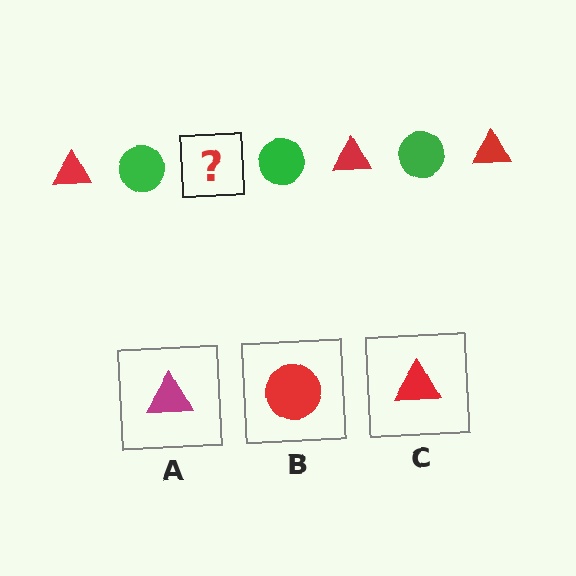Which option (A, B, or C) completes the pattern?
C.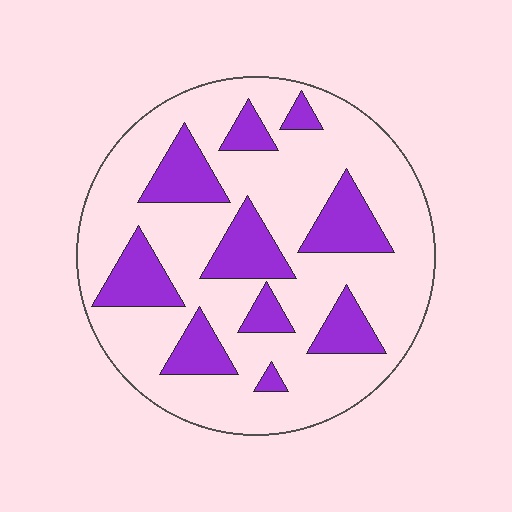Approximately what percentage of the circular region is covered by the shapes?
Approximately 25%.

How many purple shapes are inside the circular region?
10.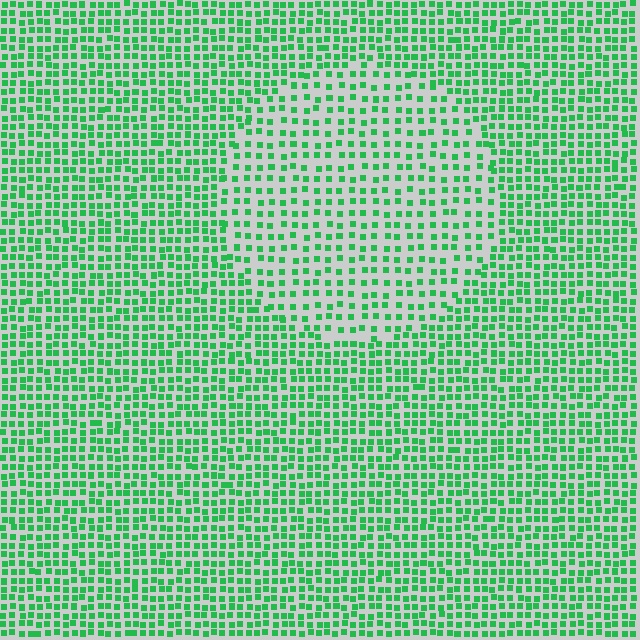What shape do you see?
I see a circle.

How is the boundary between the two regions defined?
The boundary is defined by a change in element density (approximately 1.7x ratio). All elements are the same color, size, and shape.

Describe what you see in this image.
The image contains small green elements arranged at two different densities. A circle-shaped region is visible where the elements are less densely packed than the surrounding area.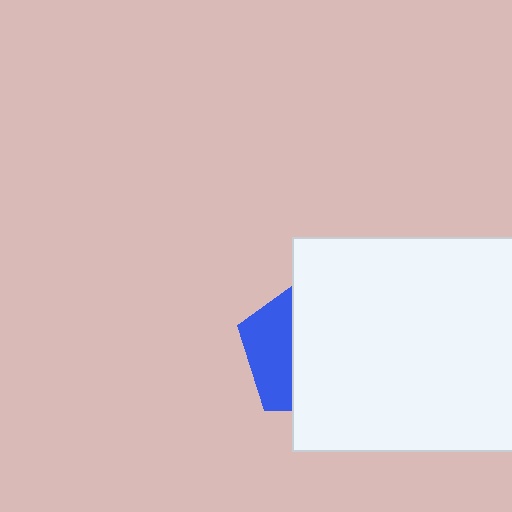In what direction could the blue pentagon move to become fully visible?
The blue pentagon could move left. That would shift it out from behind the white rectangle entirely.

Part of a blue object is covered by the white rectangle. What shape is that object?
It is a pentagon.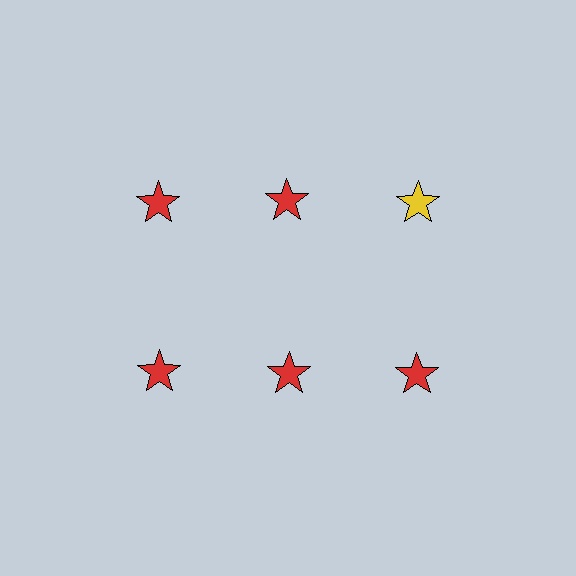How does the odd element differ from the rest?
It has a different color: yellow instead of red.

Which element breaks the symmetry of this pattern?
The yellow star in the top row, center column breaks the symmetry. All other shapes are red stars.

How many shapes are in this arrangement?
There are 6 shapes arranged in a grid pattern.